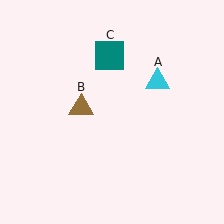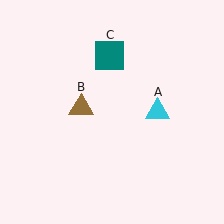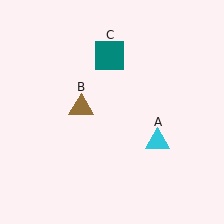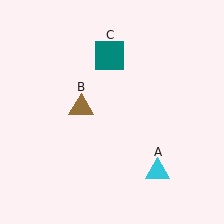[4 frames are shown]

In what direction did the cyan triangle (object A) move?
The cyan triangle (object A) moved down.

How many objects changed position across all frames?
1 object changed position: cyan triangle (object A).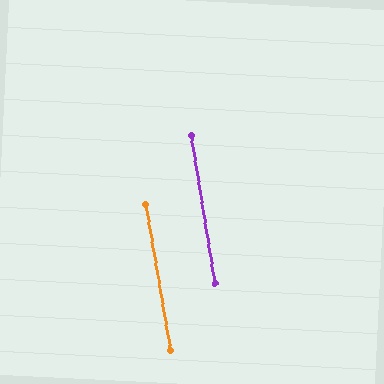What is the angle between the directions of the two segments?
Approximately 0 degrees.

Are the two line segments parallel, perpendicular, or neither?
Parallel — their directions differ by only 0.3°.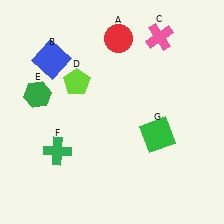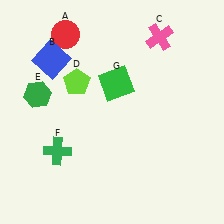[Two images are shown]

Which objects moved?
The objects that moved are: the red circle (A), the green square (G).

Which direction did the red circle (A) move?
The red circle (A) moved left.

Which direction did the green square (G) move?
The green square (G) moved up.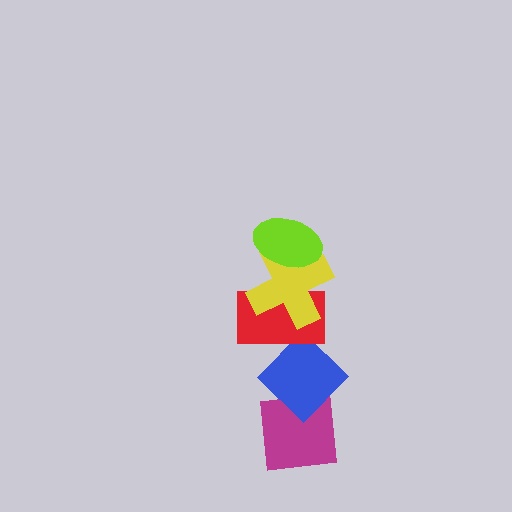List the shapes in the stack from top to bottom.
From top to bottom: the lime ellipse, the yellow cross, the red rectangle, the blue diamond, the magenta square.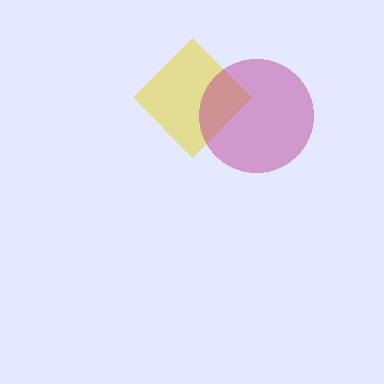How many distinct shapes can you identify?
There are 2 distinct shapes: a yellow diamond, a magenta circle.